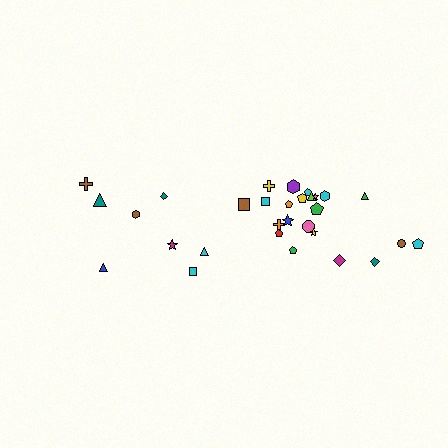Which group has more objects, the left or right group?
The right group.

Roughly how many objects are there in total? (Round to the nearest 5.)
Roughly 30 objects in total.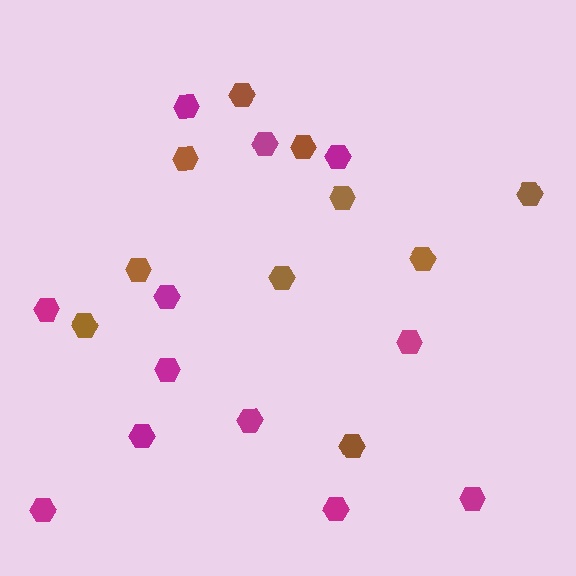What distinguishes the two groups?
There are 2 groups: one group of brown hexagons (10) and one group of magenta hexagons (12).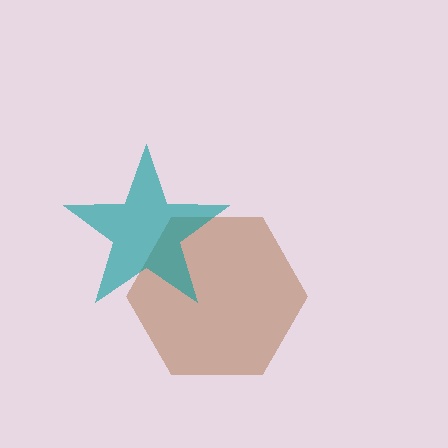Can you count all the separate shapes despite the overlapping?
Yes, there are 2 separate shapes.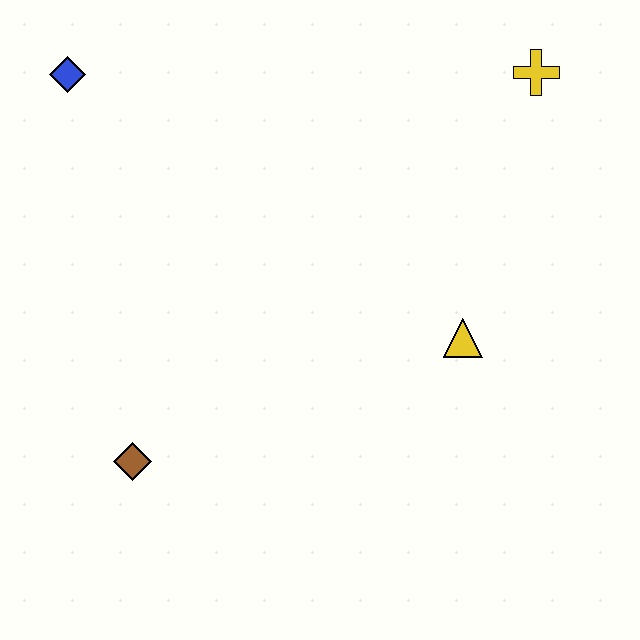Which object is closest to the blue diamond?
The brown diamond is closest to the blue diamond.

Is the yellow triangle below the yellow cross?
Yes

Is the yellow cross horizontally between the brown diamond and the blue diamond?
No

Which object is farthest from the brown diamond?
The yellow cross is farthest from the brown diamond.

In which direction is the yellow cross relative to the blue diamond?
The yellow cross is to the right of the blue diamond.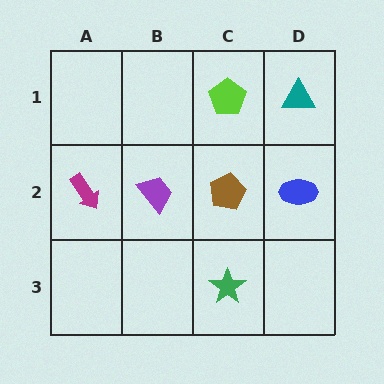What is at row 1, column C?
A lime pentagon.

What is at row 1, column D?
A teal triangle.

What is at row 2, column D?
A blue ellipse.